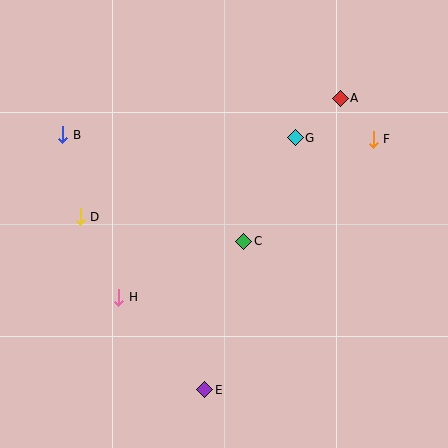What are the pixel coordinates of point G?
Point G is at (295, 138).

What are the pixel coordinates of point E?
Point E is at (205, 390).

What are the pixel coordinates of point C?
Point C is at (244, 241).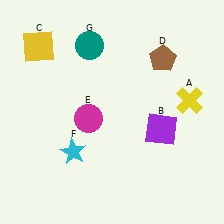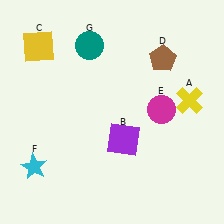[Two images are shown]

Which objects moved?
The objects that moved are: the purple square (B), the magenta circle (E), the cyan star (F).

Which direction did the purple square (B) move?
The purple square (B) moved left.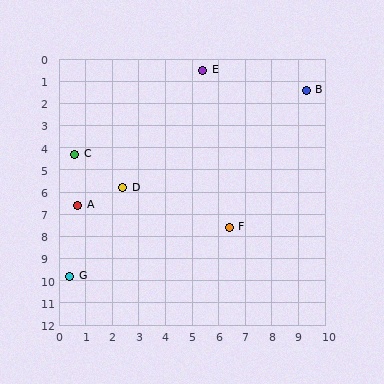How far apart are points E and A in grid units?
Points E and A are about 7.7 grid units apart.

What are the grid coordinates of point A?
Point A is at approximately (0.7, 6.6).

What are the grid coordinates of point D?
Point D is at approximately (2.4, 5.8).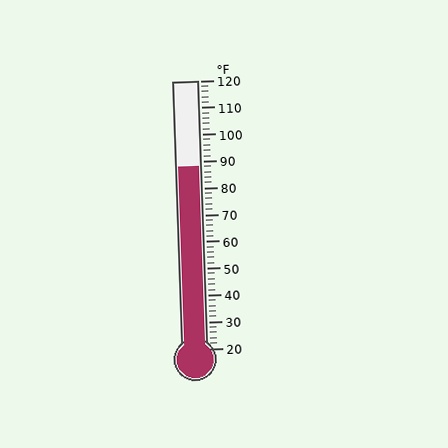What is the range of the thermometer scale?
The thermometer scale ranges from 20°F to 120°F.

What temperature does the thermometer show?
The thermometer shows approximately 88°F.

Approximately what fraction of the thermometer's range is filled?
The thermometer is filled to approximately 70% of its range.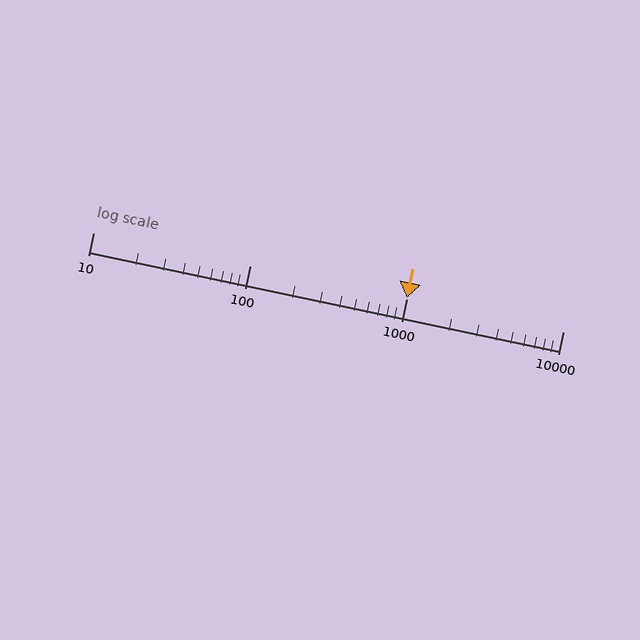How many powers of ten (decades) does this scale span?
The scale spans 3 decades, from 10 to 10000.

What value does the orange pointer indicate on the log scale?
The pointer indicates approximately 1000.